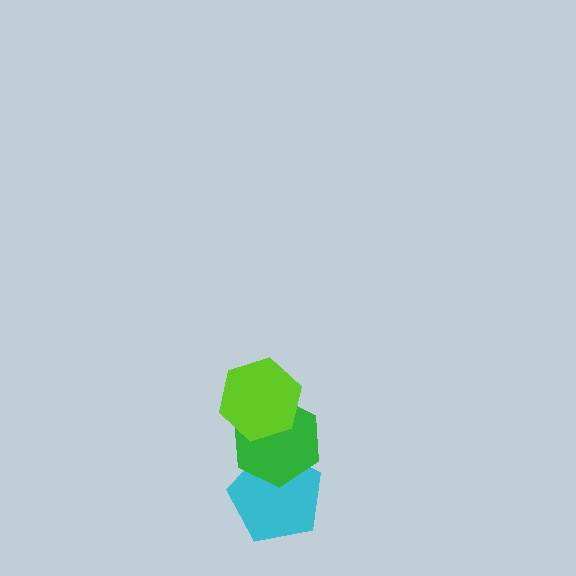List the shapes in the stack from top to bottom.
From top to bottom: the lime hexagon, the green hexagon, the cyan pentagon.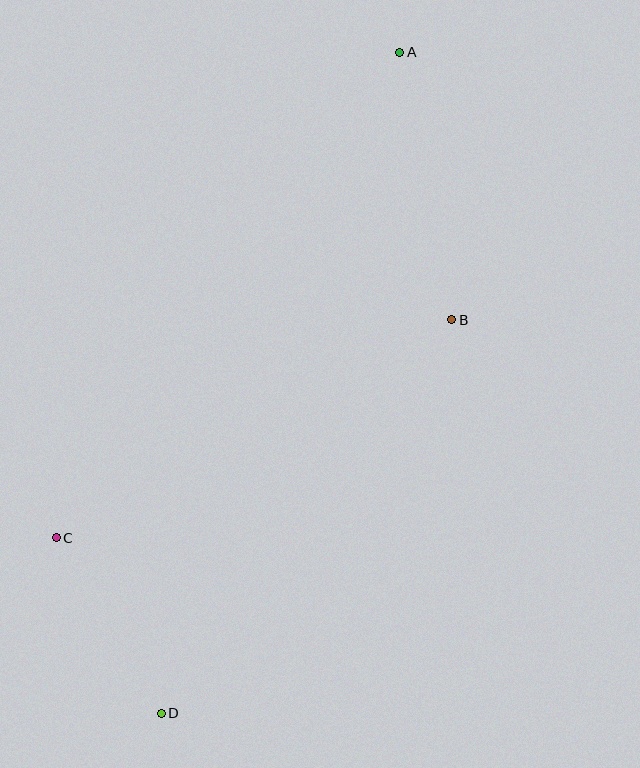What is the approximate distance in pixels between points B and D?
The distance between B and D is approximately 489 pixels.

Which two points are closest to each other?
Points C and D are closest to each other.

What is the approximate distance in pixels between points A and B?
The distance between A and B is approximately 272 pixels.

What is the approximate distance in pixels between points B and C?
The distance between B and C is approximately 452 pixels.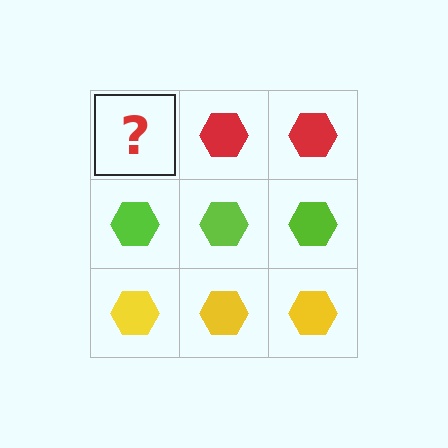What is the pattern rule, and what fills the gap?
The rule is that each row has a consistent color. The gap should be filled with a red hexagon.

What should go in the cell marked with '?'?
The missing cell should contain a red hexagon.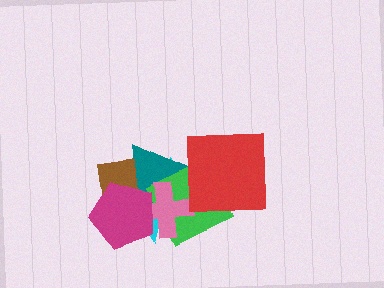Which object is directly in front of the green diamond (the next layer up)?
The pink cross is directly in front of the green diamond.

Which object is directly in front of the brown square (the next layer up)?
The teal triangle is directly in front of the brown square.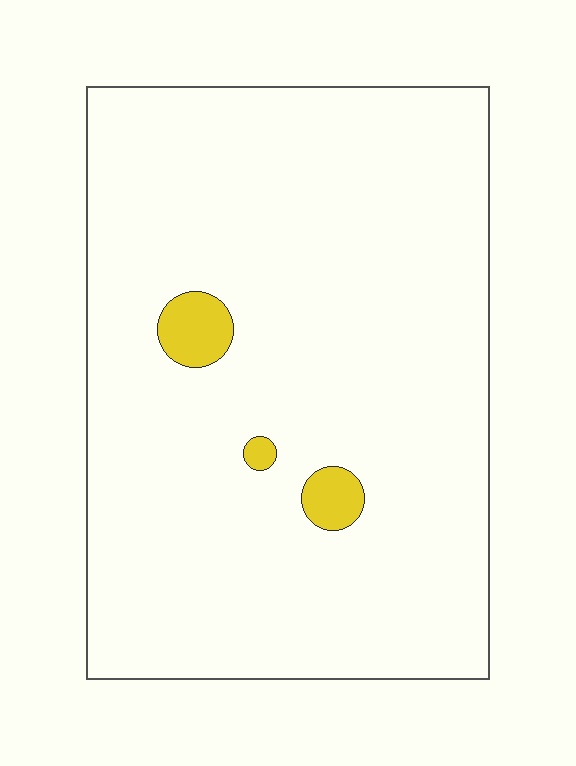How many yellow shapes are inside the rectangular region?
3.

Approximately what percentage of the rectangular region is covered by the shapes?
Approximately 5%.